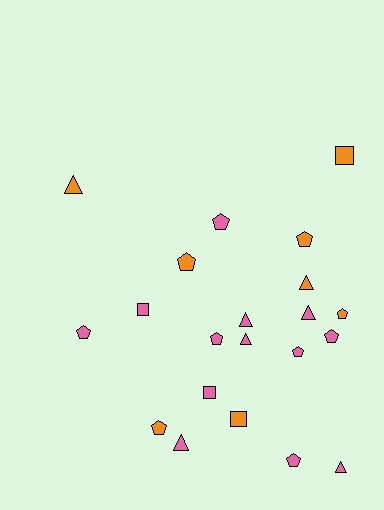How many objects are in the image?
There are 21 objects.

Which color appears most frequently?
Pink, with 13 objects.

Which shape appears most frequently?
Pentagon, with 10 objects.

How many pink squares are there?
There are 2 pink squares.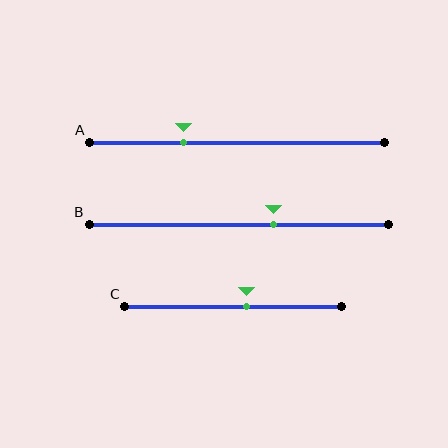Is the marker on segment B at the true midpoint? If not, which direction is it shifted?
No, the marker on segment B is shifted to the right by about 12% of the segment length.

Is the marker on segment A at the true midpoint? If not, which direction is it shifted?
No, the marker on segment A is shifted to the left by about 18% of the segment length.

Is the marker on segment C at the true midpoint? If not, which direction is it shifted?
No, the marker on segment C is shifted to the right by about 6% of the segment length.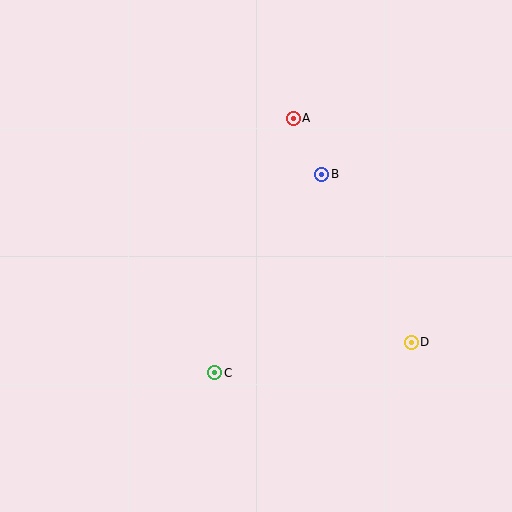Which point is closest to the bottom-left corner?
Point C is closest to the bottom-left corner.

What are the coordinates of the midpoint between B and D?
The midpoint between B and D is at (366, 258).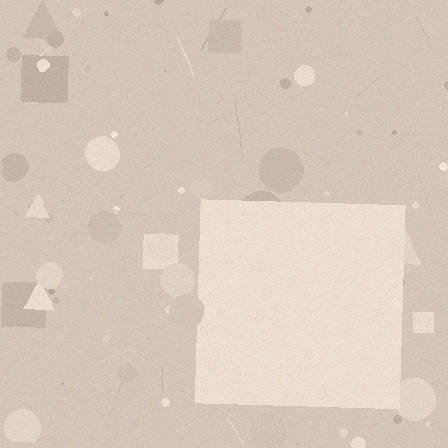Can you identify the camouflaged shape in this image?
The camouflaged shape is a square.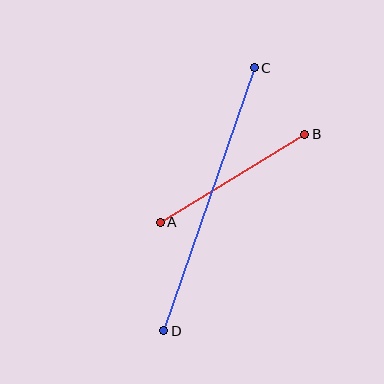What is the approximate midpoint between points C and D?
The midpoint is at approximately (209, 199) pixels.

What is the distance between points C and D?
The distance is approximately 278 pixels.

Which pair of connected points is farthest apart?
Points C and D are farthest apart.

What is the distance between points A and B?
The distance is approximately 169 pixels.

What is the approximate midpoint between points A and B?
The midpoint is at approximately (232, 178) pixels.